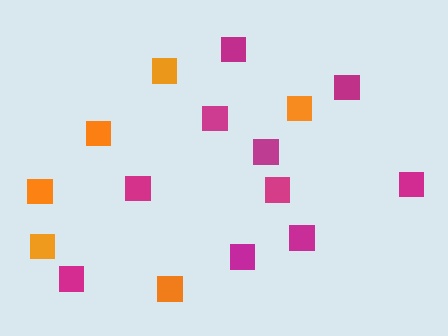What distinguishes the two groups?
There are 2 groups: one group of magenta squares (10) and one group of orange squares (6).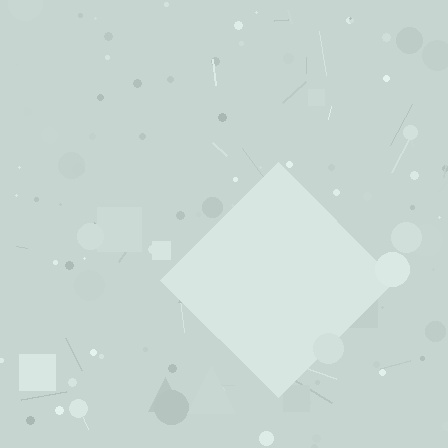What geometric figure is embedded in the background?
A diamond is embedded in the background.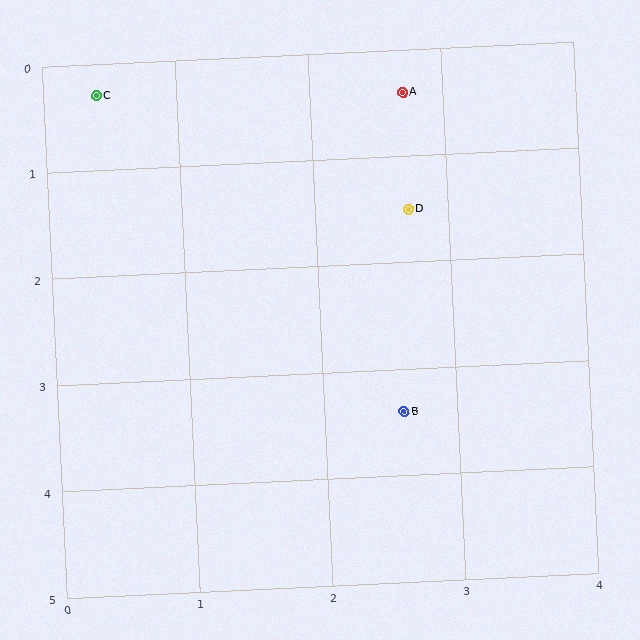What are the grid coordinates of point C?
Point C is at approximately (0.4, 0.3).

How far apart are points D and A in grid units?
Points D and A are about 1.1 grid units apart.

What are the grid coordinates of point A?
Point A is at approximately (2.7, 0.4).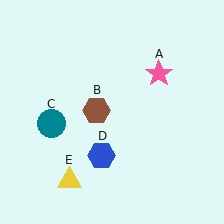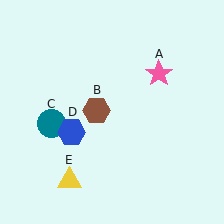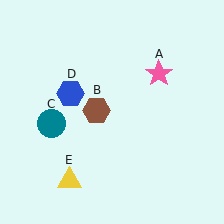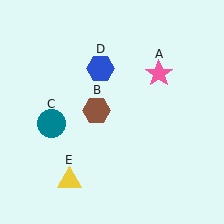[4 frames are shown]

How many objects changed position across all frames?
1 object changed position: blue hexagon (object D).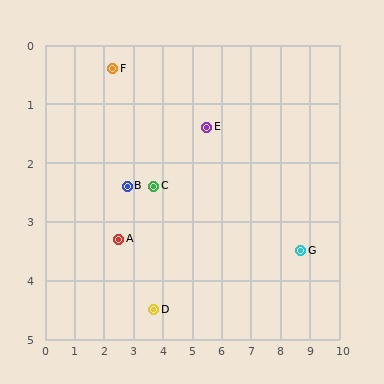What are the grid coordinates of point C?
Point C is at approximately (3.7, 2.4).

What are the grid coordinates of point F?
Point F is at approximately (2.3, 0.4).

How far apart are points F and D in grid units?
Points F and D are about 4.3 grid units apart.